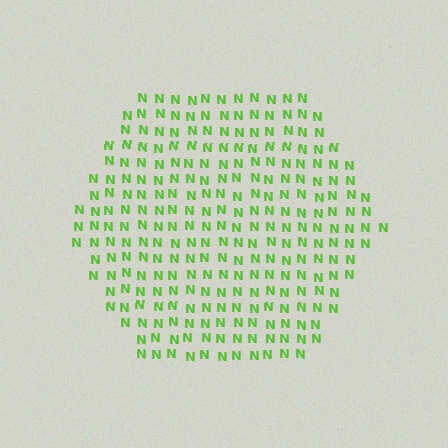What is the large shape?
The large shape is a hexagon.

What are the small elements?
The small elements are letter N's.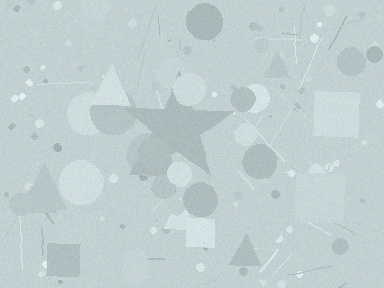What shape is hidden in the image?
A star is hidden in the image.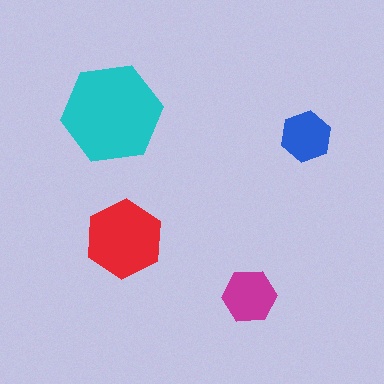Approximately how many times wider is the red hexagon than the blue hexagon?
About 1.5 times wider.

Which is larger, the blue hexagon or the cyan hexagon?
The cyan one.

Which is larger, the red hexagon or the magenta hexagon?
The red one.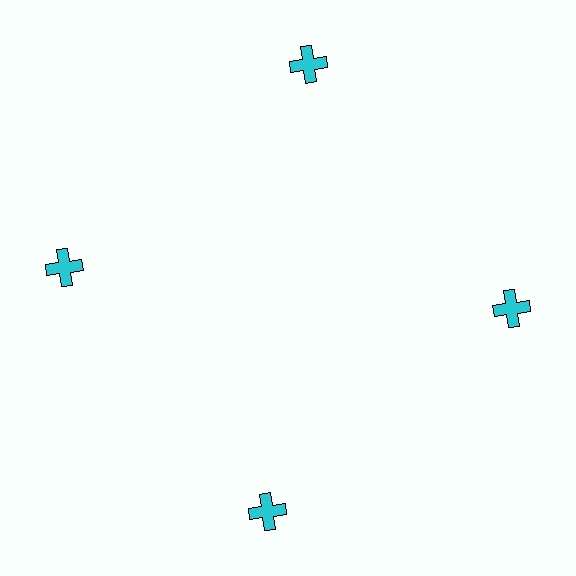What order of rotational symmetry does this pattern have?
This pattern has 4-fold rotational symmetry.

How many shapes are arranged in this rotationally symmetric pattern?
There are 4 shapes, arranged in 4 groups of 1.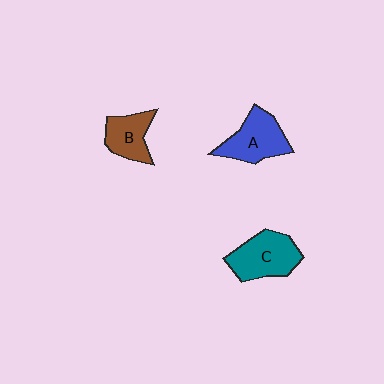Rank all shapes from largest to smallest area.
From largest to smallest: C (teal), A (blue), B (brown).